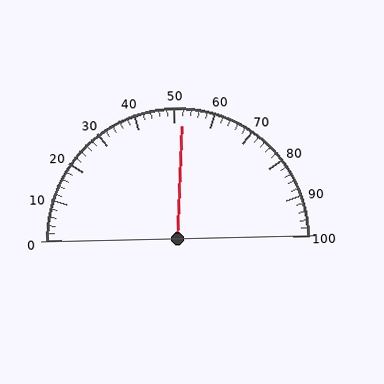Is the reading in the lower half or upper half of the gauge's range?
The reading is in the upper half of the range (0 to 100).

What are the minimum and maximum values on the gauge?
The gauge ranges from 0 to 100.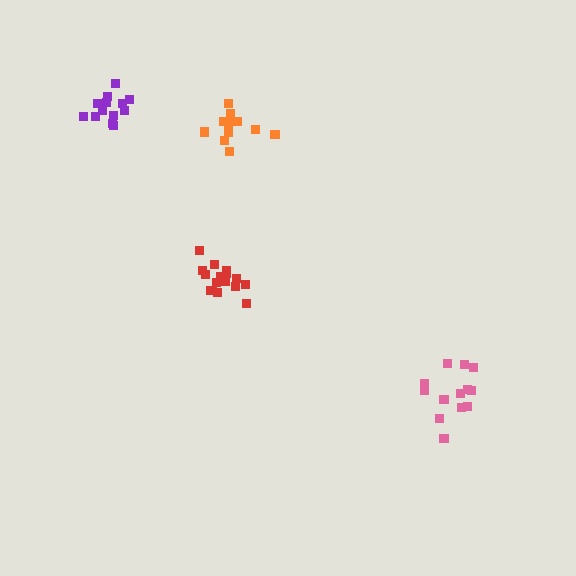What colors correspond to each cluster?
The clusters are colored: orange, purple, red, pink.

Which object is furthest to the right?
The pink cluster is rightmost.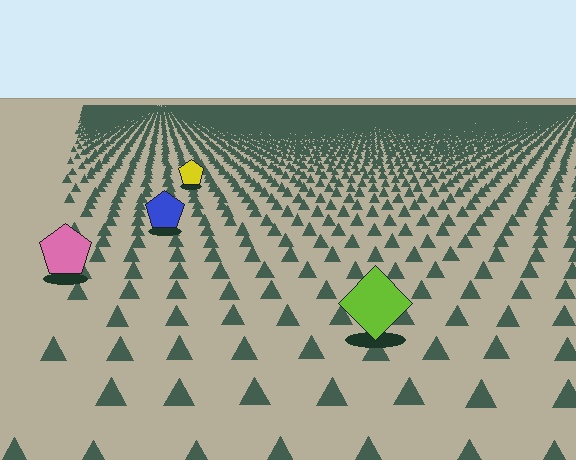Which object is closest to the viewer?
The lime diamond is closest. The texture marks near it are larger and more spread out.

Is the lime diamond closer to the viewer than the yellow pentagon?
Yes. The lime diamond is closer — you can tell from the texture gradient: the ground texture is coarser near it.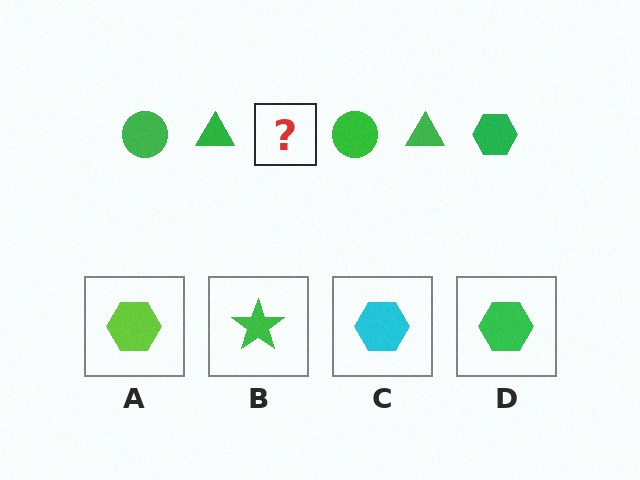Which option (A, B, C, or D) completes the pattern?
D.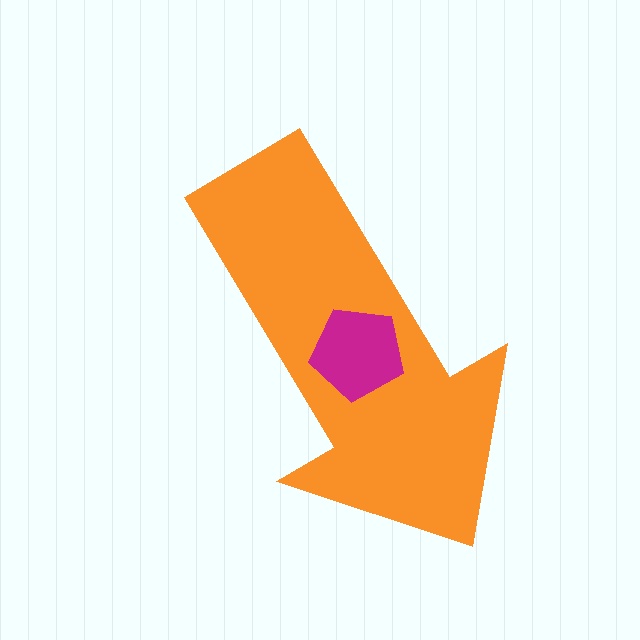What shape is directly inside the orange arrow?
The magenta pentagon.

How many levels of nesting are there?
2.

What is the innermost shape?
The magenta pentagon.